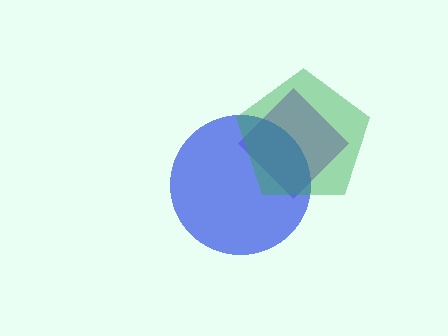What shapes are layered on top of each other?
The layered shapes are: a purple diamond, a blue circle, a green pentagon.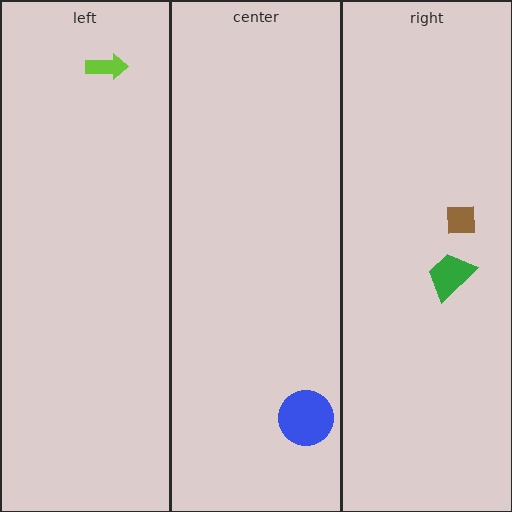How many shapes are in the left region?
1.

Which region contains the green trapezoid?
The right region.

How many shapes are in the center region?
1.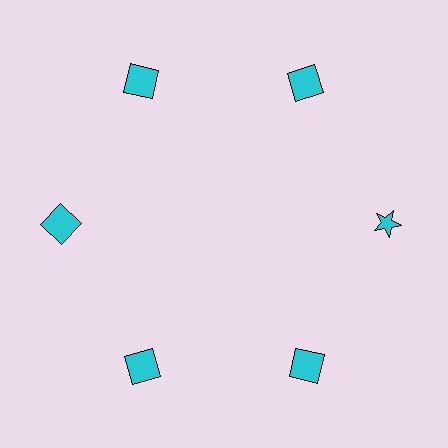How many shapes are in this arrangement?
There are 6 shapes arranged in a ring pattern.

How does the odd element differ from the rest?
It has a different shape: star instead of square.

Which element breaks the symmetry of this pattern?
The cyan star at roughly the 3 o'clock position breaks the symmetry. All other shapes are cyan squares.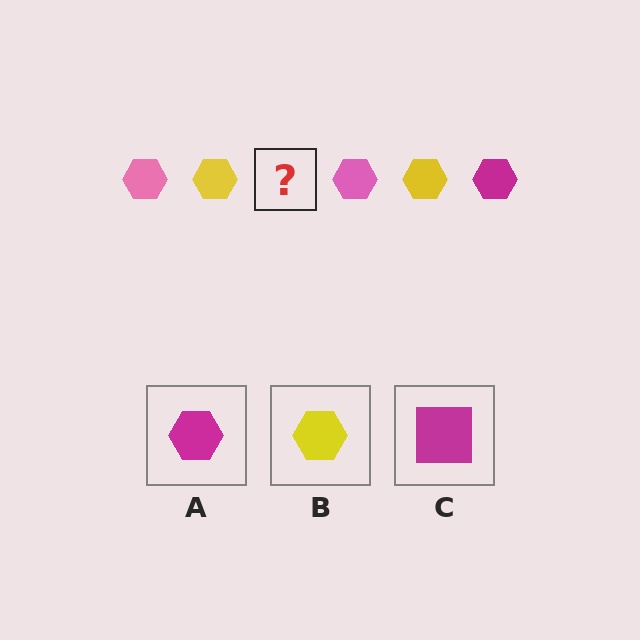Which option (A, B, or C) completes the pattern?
A.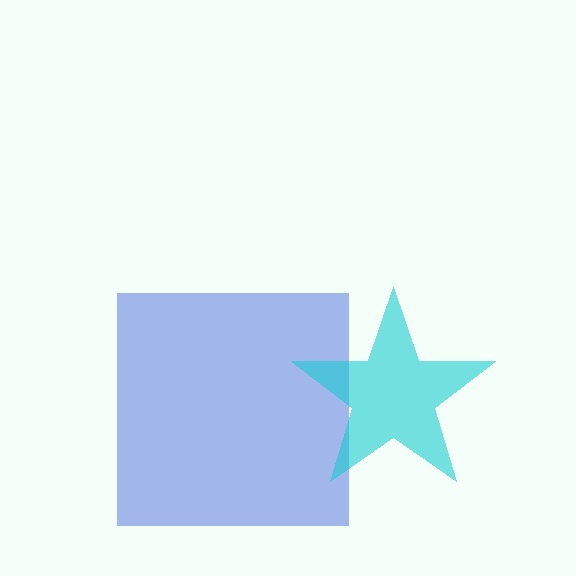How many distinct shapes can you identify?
There are 2 distinct shapes: a blue square, a cyan star.